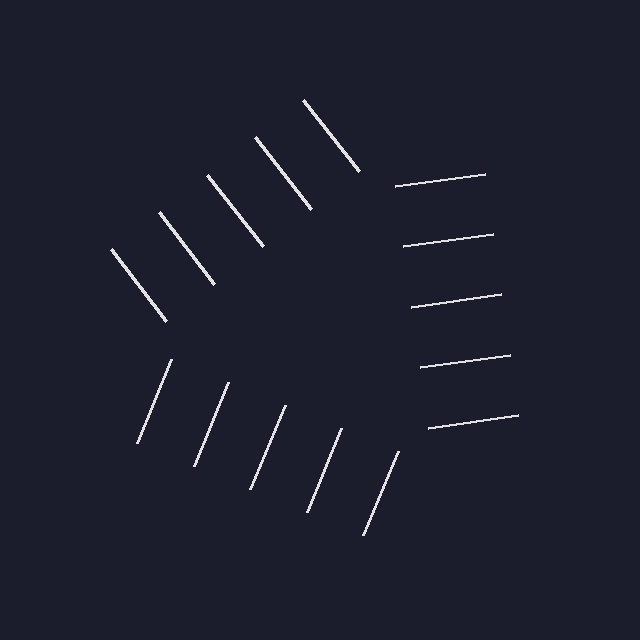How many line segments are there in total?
15 — 5 along each of the 3 edges.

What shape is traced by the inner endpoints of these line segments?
An illusory triangle — the line segments terminate on its edges but no continuous stroke is drawn.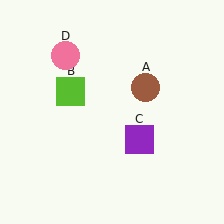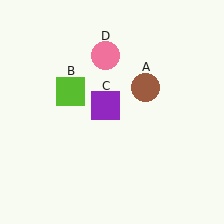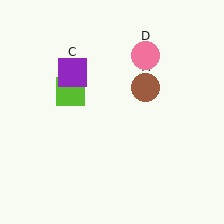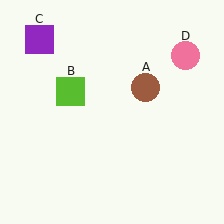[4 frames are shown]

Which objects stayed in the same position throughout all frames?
Brown circle (object A) and lime square (object B) remained stationary.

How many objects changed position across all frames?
2 objects changed position: purple square (object C), pink circle (object D).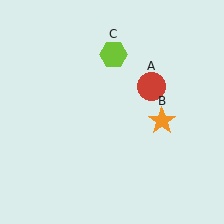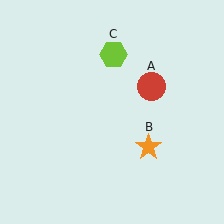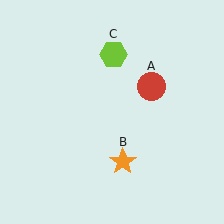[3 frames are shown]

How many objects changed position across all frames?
1 object changed position: orange star (object B).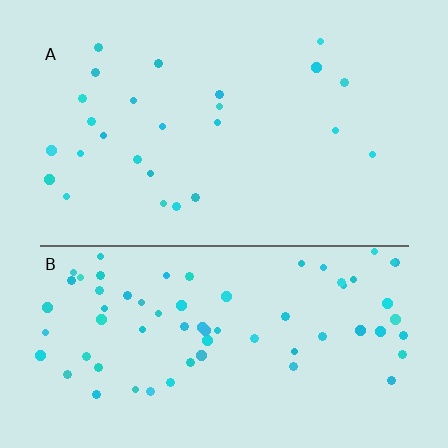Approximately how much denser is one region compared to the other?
Approximately 2.7× — region B over region A.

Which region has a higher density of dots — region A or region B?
B (the bottom).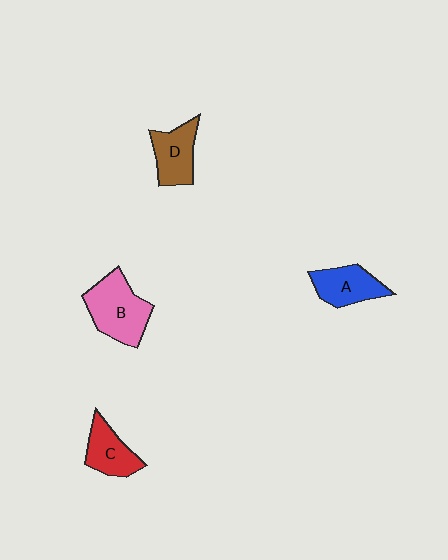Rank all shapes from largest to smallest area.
From largest to smallest: B (pink), D (brown), A (blue), C (red).